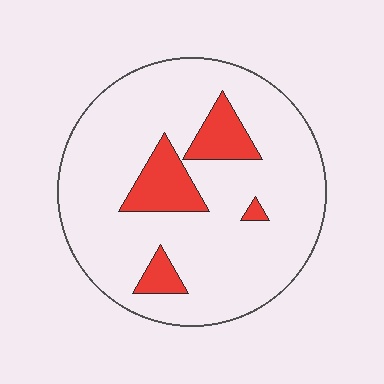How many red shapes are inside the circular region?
4.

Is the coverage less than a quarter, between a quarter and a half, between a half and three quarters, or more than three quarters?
Less than a quarter.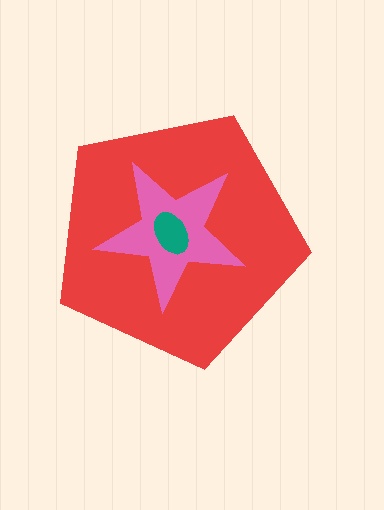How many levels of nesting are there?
3.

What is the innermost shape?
The teal ellipse.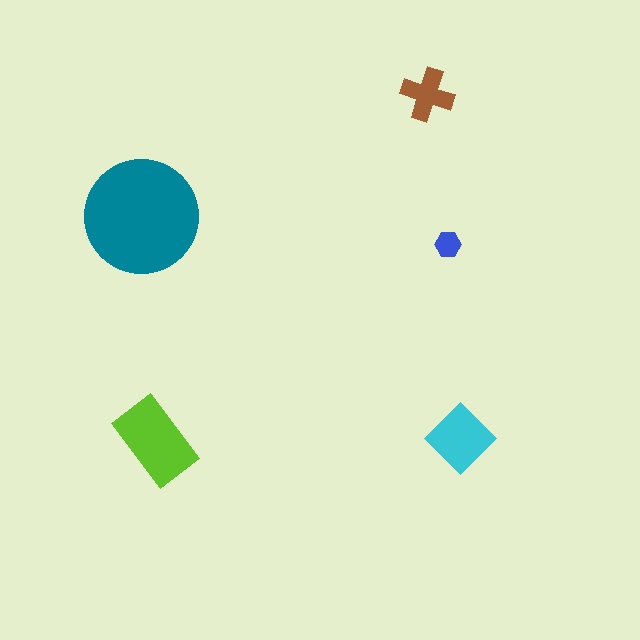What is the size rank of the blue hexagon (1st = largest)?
5th.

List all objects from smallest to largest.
The blue hexagon, the brown cross, the cyan diamond, the lime rectangle, the teal circle.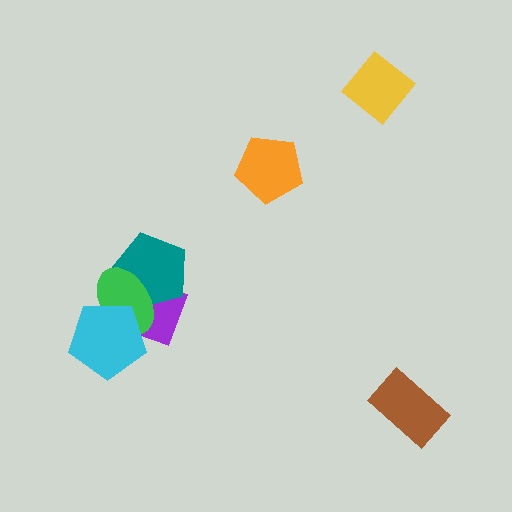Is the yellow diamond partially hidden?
No, no other shape covers it.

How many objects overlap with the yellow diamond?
0 objects overlap with the yellow diamond.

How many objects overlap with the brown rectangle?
0 objects overlap with the brown rectangle.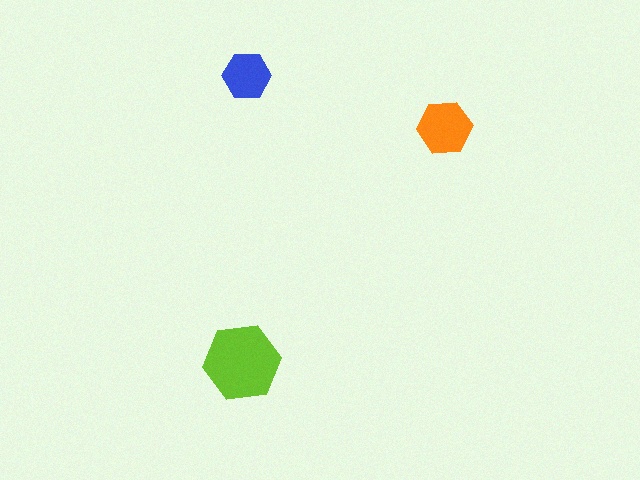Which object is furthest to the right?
The orange hexagon is rightmost.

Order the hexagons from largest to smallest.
the lime one, the orange one, the blue one.